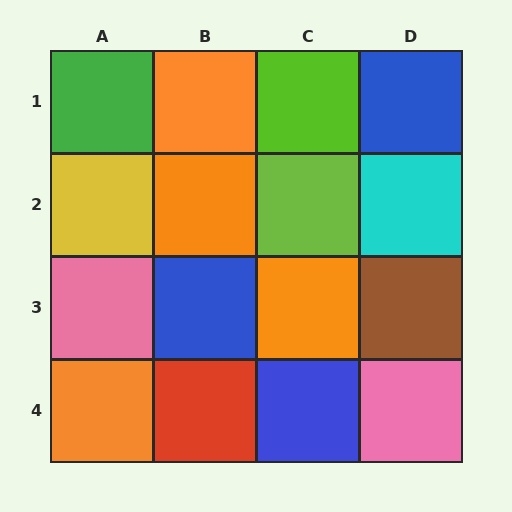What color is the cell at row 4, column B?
Red.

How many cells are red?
1 cell is red.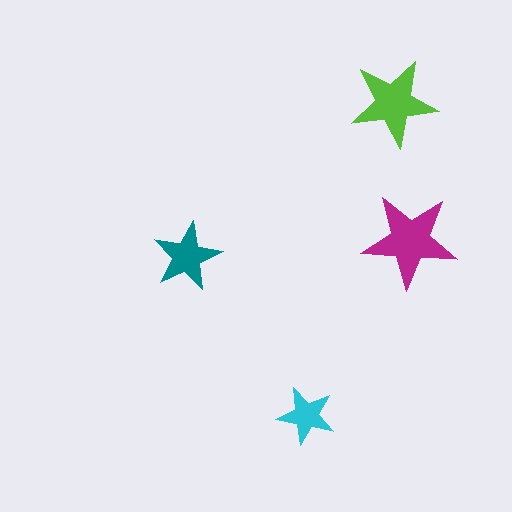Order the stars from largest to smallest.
the magenta one, the lime one, the teal one, the cyan one.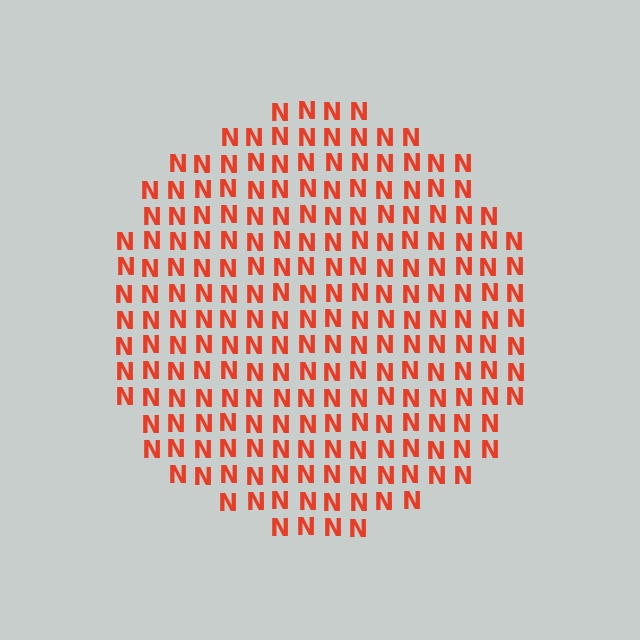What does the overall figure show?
The overall figure shows a circle.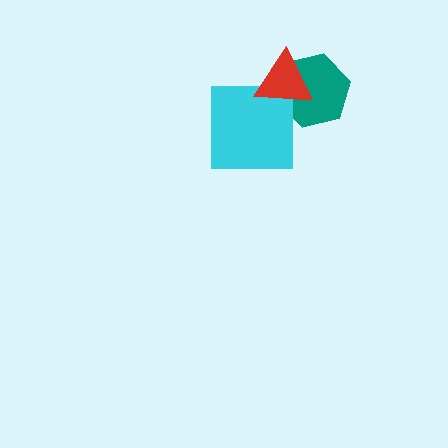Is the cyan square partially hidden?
Yes, it is partially covered by another shape.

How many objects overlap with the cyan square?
2 objects overlap with the cyan square.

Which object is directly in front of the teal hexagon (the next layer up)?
The cyan square is directly in front of the teal hexagon.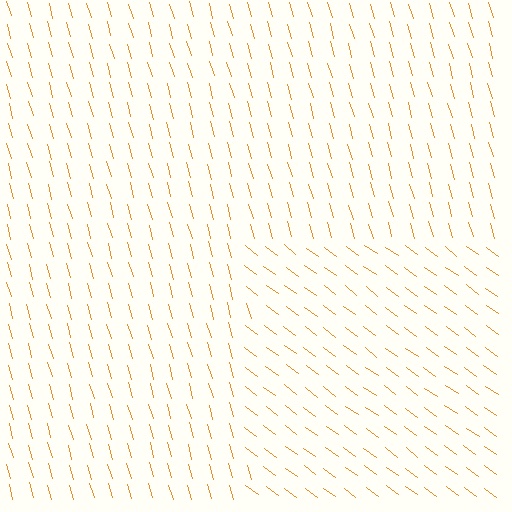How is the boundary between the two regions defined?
The boundary is defined purely by a change in line orientation (approximately 38 degrees difference). All lines are the same color and thickness.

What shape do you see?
I see a rectangle.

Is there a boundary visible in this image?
Yes, there is a texture boundary formed by a change in line orientation.